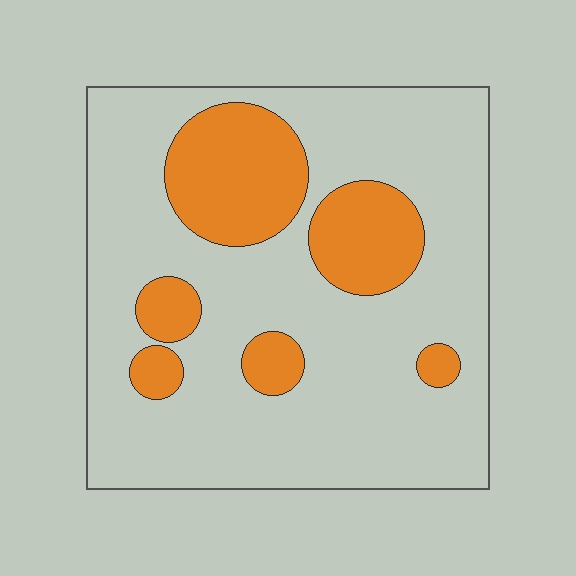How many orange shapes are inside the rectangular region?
6.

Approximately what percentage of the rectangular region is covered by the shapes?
Approximately 25%.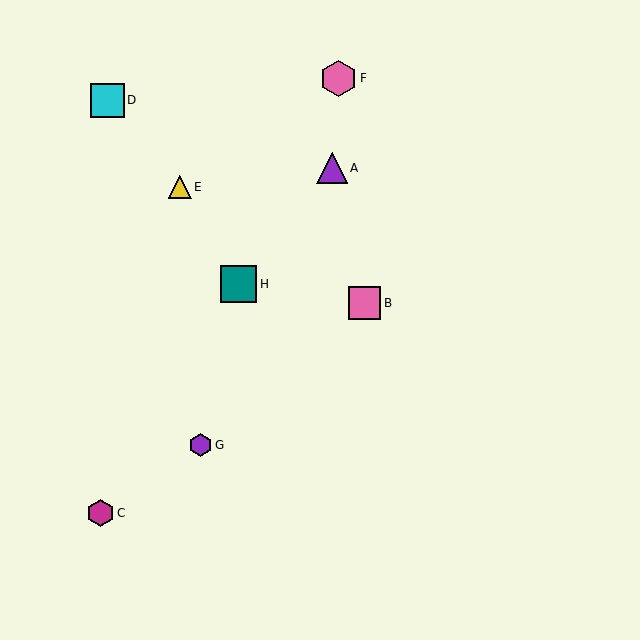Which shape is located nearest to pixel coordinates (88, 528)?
The magenta hexagon (labeled C) at (100, 513) is nearest to that location.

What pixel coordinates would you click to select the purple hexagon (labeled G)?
Click at (200, 445) to select the purple hexagon G.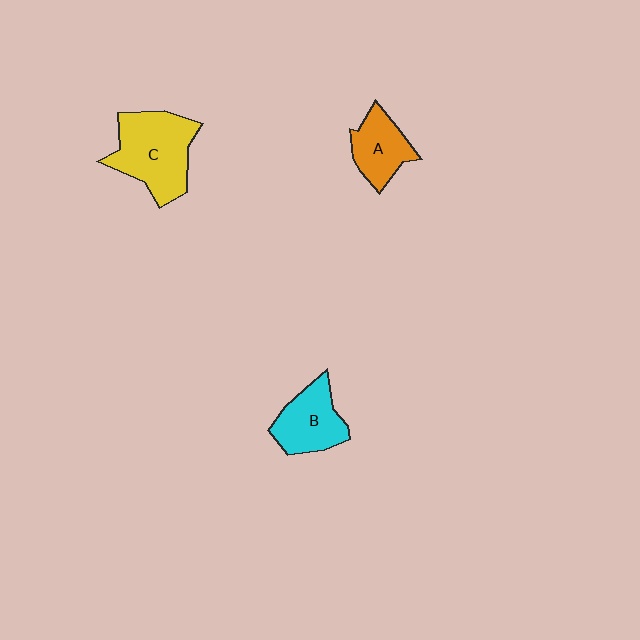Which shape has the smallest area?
Shape A (orange).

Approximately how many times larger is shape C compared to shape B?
Approximately 1.5 times.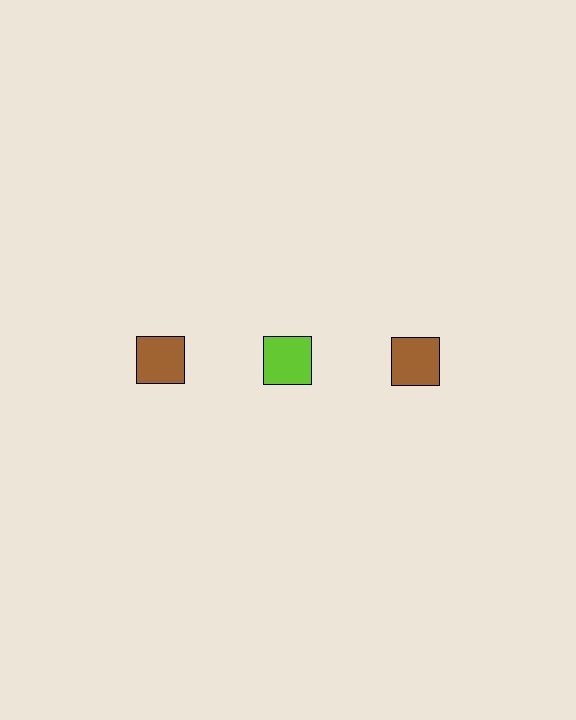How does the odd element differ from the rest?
It has a different color: lime instead of brown.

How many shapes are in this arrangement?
There are 3 shapes arranged in a grid pattern.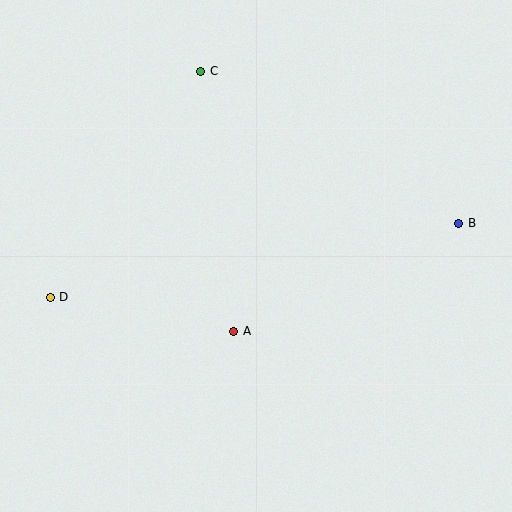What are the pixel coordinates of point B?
Point B is at (459, 223).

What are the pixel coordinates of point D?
Point D is at (50, 297).